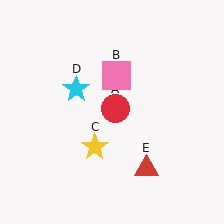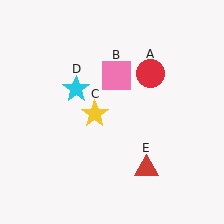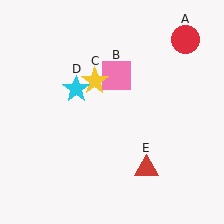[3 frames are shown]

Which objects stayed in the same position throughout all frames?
Pink square (object B) and cyan star (object D) and red triangle (object E) remained stationary.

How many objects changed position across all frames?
2 objects changed position: red circle (object A), yellow star (object C).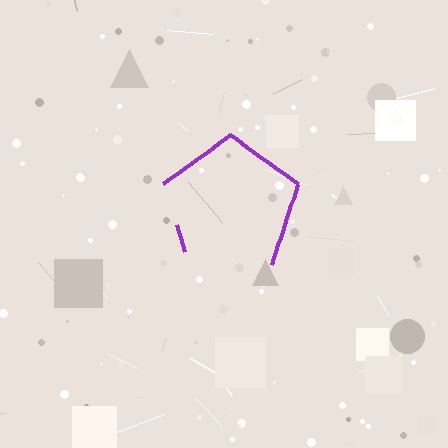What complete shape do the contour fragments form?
The contour fragments form a pentagon.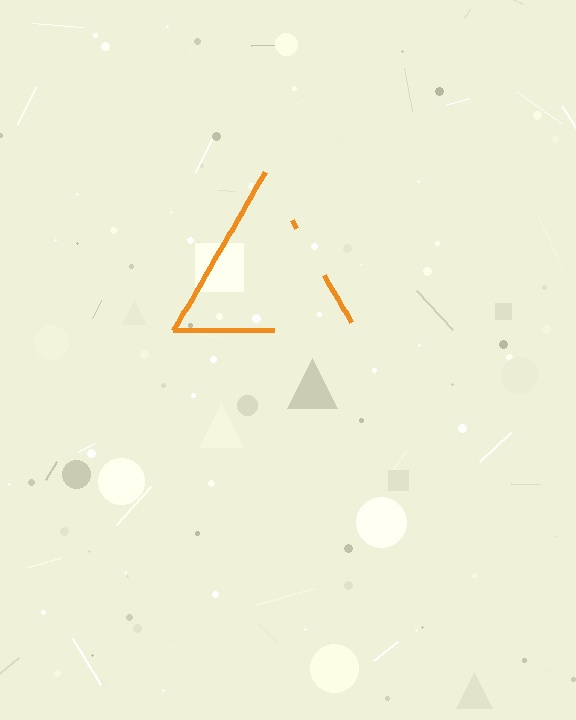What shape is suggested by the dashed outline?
The dashed outline suggests a triangle.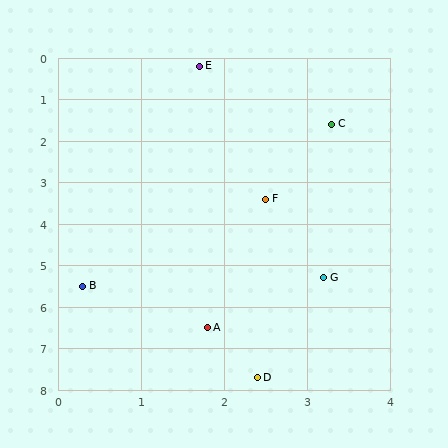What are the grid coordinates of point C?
Point C is at approximately (3.3, 1.6).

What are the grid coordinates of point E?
Point E is at approximately (1.7, 0.2).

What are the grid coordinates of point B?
Point B is at approximately (0.3, 5.5).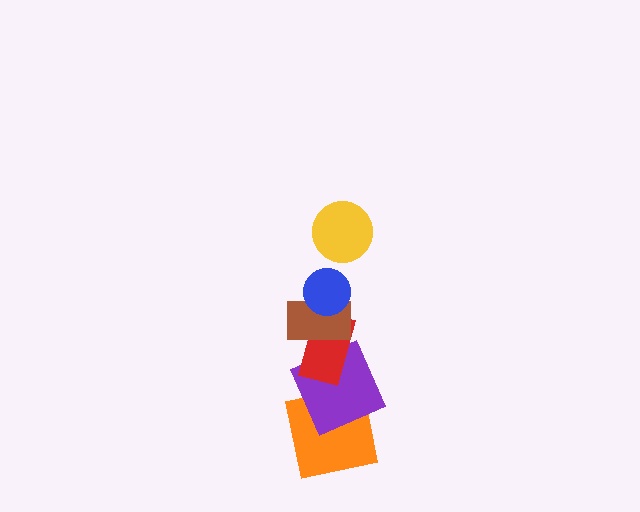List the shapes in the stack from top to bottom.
From top to bottom: the yellow circle, the blue circle, the brown rectangle, the red rectangle, the purple square, the orange square.